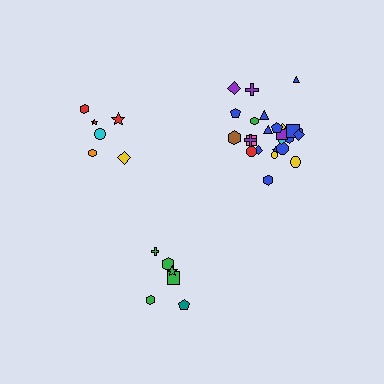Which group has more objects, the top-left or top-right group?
The top-right group.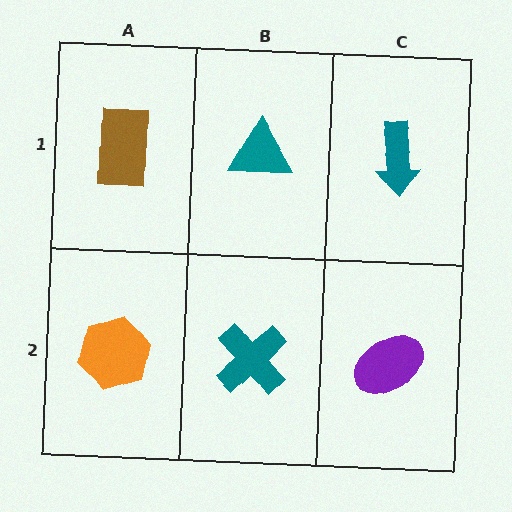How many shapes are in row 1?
3 shapes.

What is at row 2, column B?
A teal cross.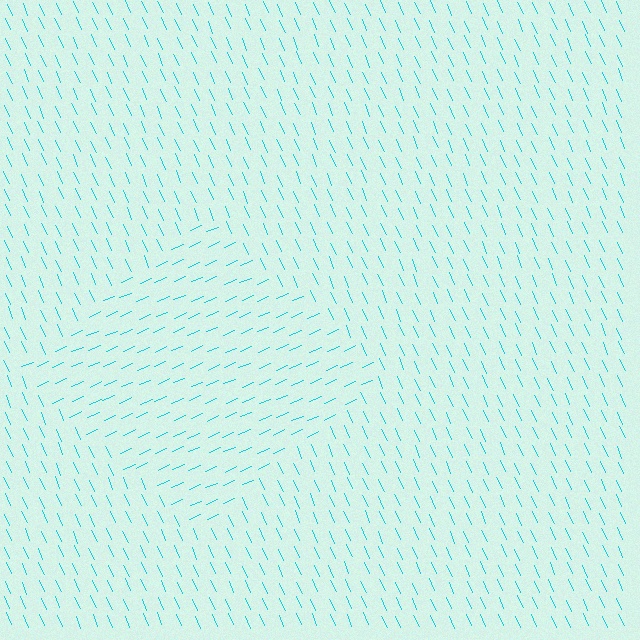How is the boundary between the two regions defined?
The boundary is defined purely by a change in line orientation (approximately 90 degrees difference). All lines are the same color and thickness.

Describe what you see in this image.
The image is filled with small cyan line segments. A diamond region in the image has lines oriented differently from the surrounding lines, creating a visible texture boundary.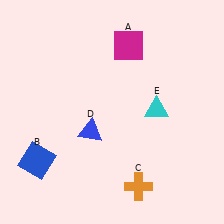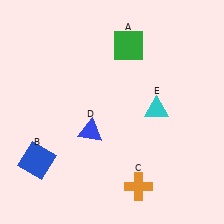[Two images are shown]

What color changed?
The square (A) changed from magenta in Image 1 to green in Image 2.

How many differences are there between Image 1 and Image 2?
There is 1 difference between the two images.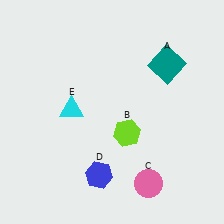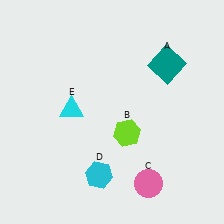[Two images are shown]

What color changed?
The hexagon (D) changed from blue in Image 1 to cyan in Image 2.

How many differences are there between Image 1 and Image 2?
There is 1 difference between the two images.